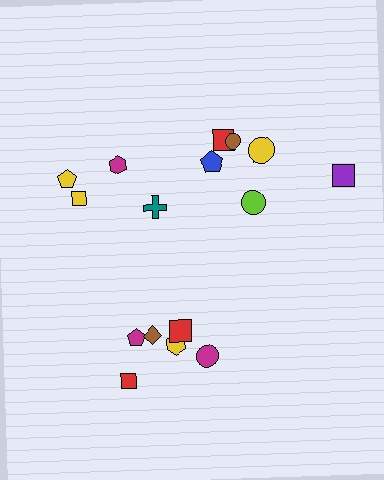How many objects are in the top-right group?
There are 7 objects.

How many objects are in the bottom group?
There are 6 objects.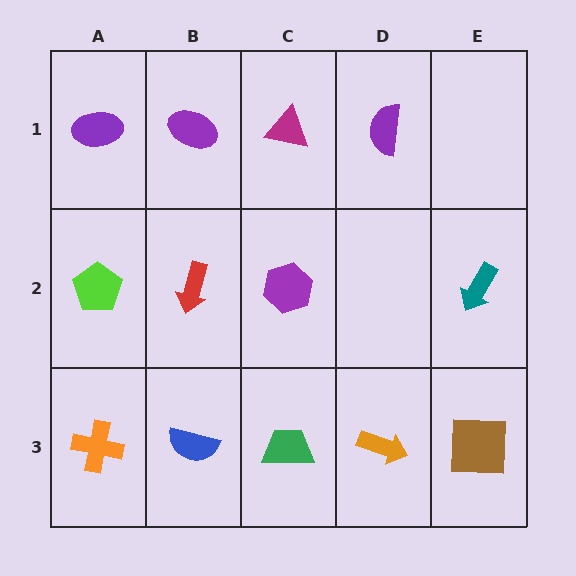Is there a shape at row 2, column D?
No, that cell is empty.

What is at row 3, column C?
A green trapezoid.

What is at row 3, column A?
An orange cross.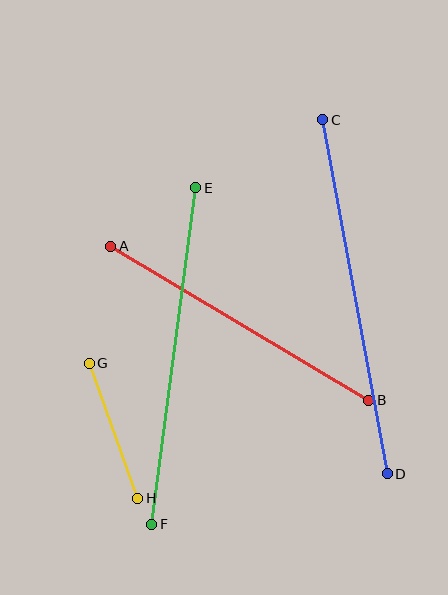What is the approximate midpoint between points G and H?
The midpoint is at approximately (114, 431) pixels.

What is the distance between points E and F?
The distance is approximately 339 pixels.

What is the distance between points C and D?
The distance is approximately 360 pixels.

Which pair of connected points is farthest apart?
Points C and D are farthest apart.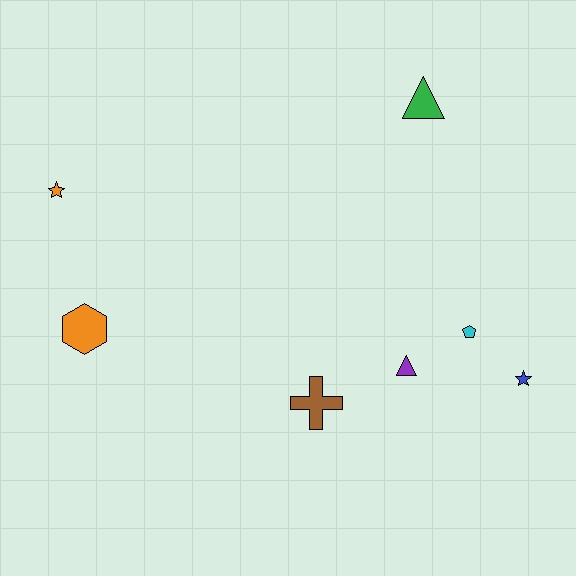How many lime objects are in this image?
There are no lime objects.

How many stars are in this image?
There are 2 stars.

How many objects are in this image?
There are 7 objects.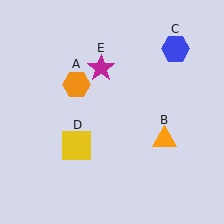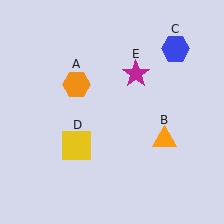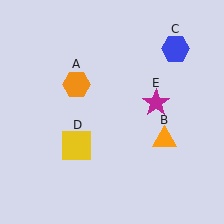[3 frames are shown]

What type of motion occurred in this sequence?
The magenta star (object E) rotated clockwise around the center of the scene.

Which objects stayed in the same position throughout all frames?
Orange hexagon (object A) and orange triangle (object B) and blue hexagon (object C) and yellow square (object D) remained stationary.